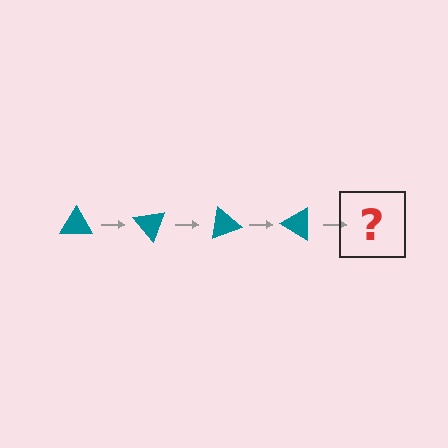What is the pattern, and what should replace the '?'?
The pattern is that the triangle rotates 50 degrees each step. The '?' should be a teal triangle rotated 200 degrees.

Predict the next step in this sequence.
The next step is a teal triangle rotated 200 degrees.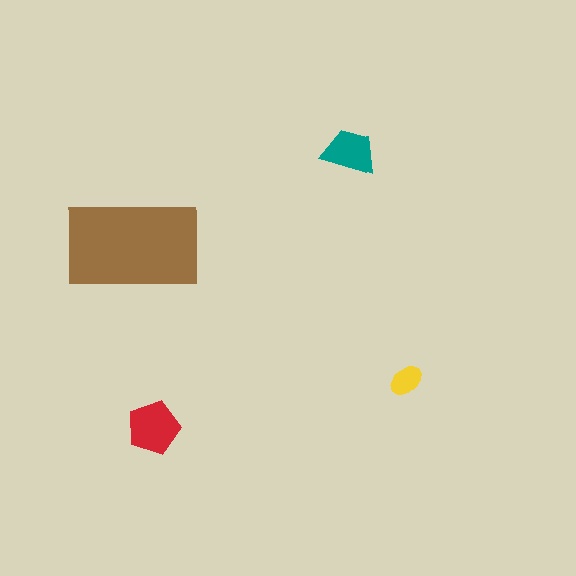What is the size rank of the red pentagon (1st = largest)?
2nd.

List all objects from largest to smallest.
The brown rectangle, the red pentagon, the teal trapezoid, the yellow ellipse.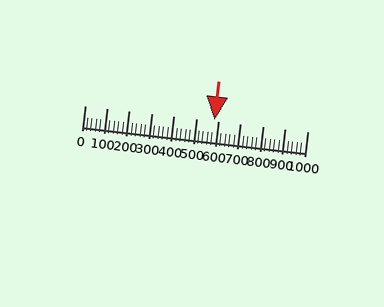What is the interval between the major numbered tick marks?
The major tick marks are spaced 100 units apart.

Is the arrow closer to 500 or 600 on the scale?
The arrow is closer to 600.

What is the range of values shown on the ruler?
The ruler shows values from 0 to 1000.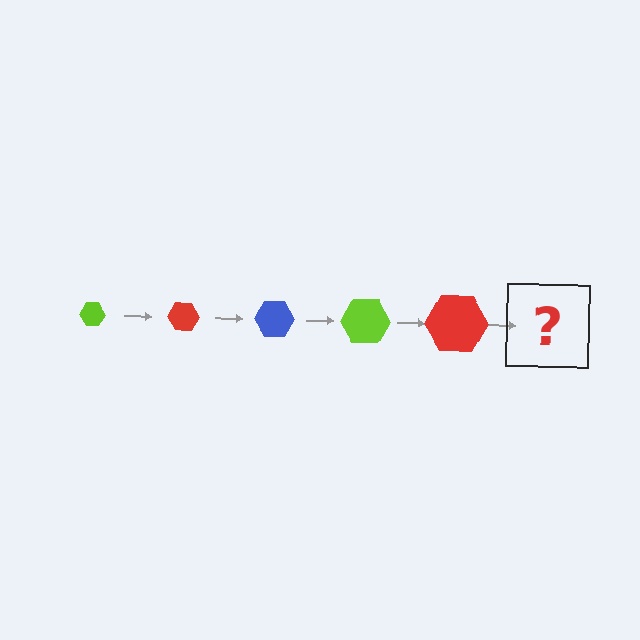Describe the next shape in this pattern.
It should be a blue hexagon, larger than the previous one.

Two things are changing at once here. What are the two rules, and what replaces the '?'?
The two rules are that the hexagon grows larger each step and the color cycles through lime, red, and blue. The '?' should be a blue hexagon, larger than the previous one.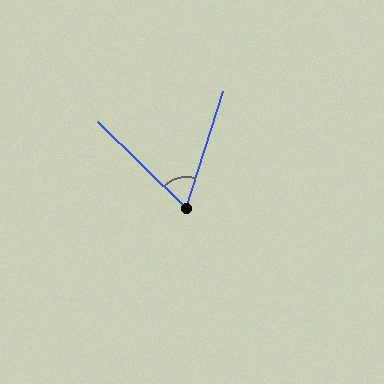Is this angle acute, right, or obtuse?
It is acute.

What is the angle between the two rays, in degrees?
Approximately 63 degrees.